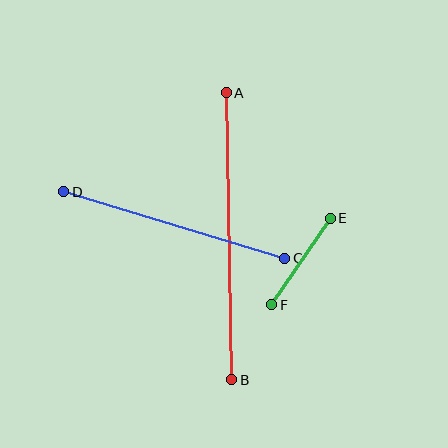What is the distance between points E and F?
The distance is approximately 104 pixels.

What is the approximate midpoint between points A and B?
The midpoint is at approximately (229, 236) pixels.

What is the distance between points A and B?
The distance is approximately 287 pixels.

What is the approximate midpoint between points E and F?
The midpoint is at approximately (301, 262) pixels.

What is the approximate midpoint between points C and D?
The midpoint is at approximately (174, 225) pixels.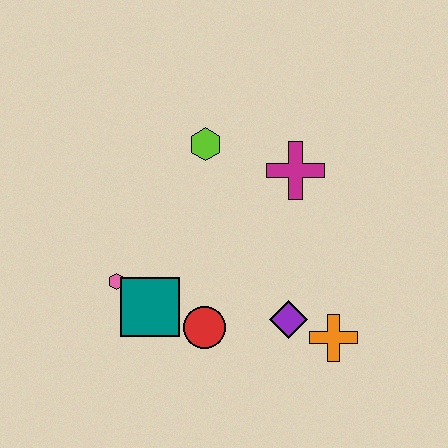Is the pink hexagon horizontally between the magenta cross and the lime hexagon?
No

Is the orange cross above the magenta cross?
No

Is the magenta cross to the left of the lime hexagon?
No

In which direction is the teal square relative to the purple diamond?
The teal square is to the left of the purple diamond.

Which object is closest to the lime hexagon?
The magenta cross is closest to the lime hexagon.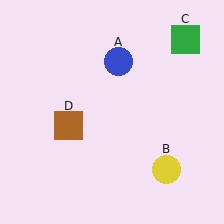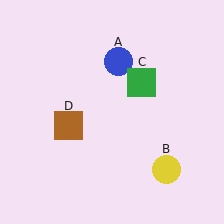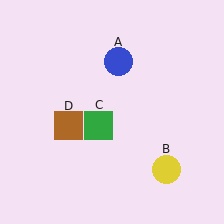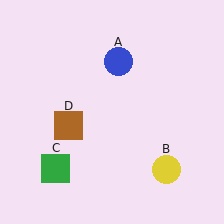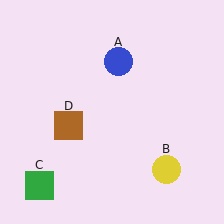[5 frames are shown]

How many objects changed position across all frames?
1 object changed position: green square (object C).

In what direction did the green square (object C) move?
The green square (object C) moved down and to the left.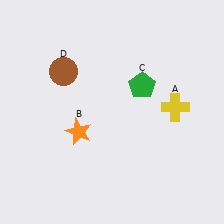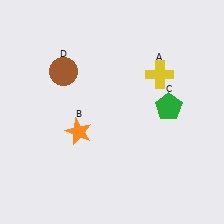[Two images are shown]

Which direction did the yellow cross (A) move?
The yellow cross (A) moved up.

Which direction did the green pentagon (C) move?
The green pentagon (C) moved right.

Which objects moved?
The objects that moved are: the yellow cross (A), the green pentagon (C).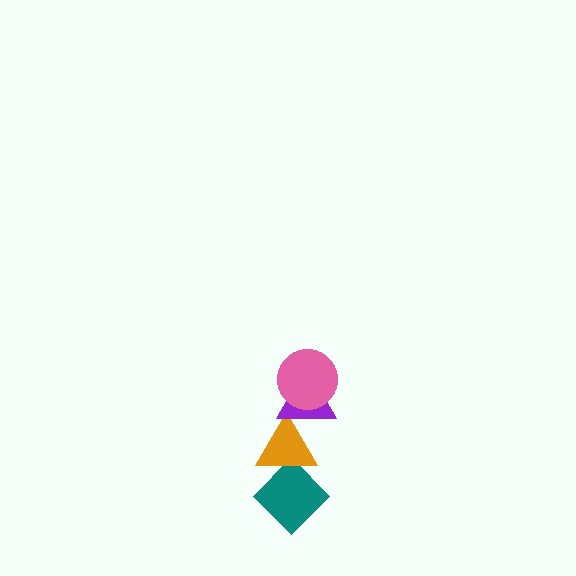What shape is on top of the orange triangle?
The purple triangle is on top of the orange triangle.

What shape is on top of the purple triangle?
The pink circle is on top of the purple triangle.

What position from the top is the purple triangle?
The purple triangle is 2nd from the top.